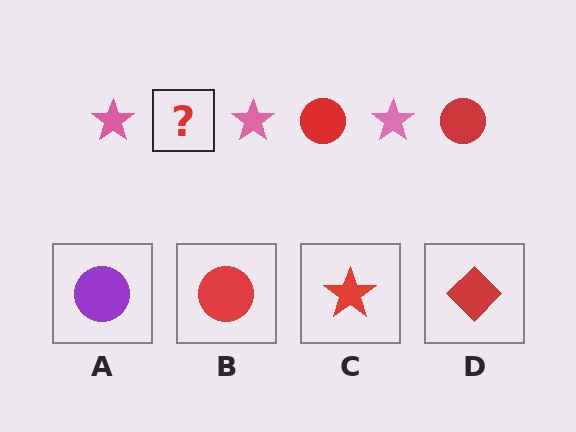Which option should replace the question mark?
Option B.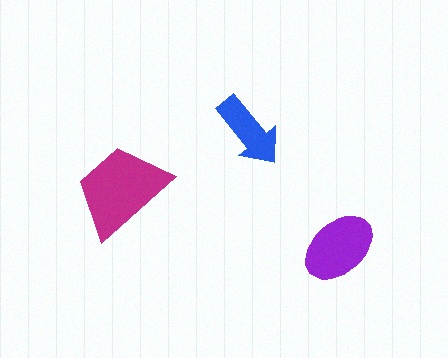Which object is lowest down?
The purple ellipse is bottommost.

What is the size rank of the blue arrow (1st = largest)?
3rd.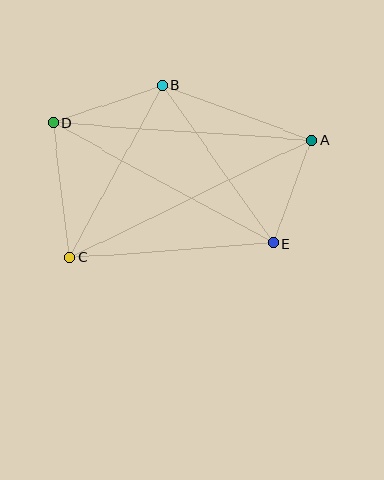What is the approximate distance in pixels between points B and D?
The distance between B and D is approximately 115 pixels.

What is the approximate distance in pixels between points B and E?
The distance between B and E is approximately 193 pixels.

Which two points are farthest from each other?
Points A and C are farthest from each other.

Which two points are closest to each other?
Points A and E are closest to each other.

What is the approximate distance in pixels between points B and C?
The distance between B and C is approximately 196 pixels.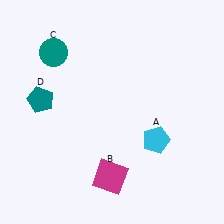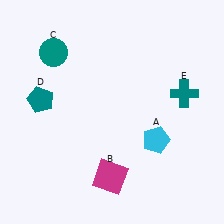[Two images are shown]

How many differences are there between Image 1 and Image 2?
There is 1 difference between the two images.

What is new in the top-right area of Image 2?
A teal cross (E) was added in the top-right area of Image 2.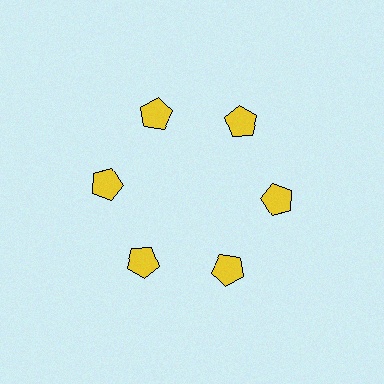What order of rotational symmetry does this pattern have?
This pattern has 6-fold rotational symmetry.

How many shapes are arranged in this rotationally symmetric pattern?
There are 6 shapes, arranged in 6 groups of 1.